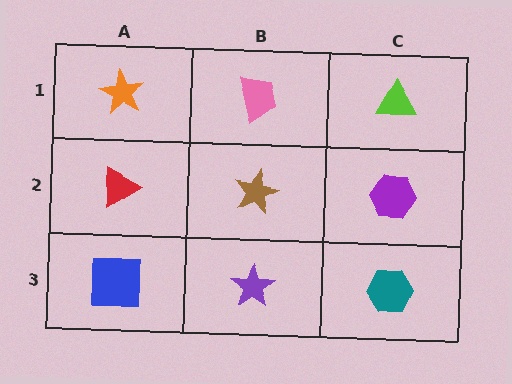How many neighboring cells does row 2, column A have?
3.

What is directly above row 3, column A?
A red triangle.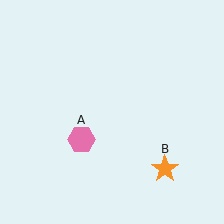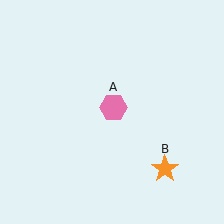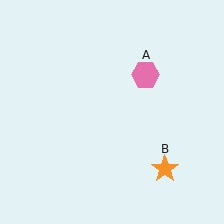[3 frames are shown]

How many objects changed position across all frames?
1 object changed position: pink hexagon (object A).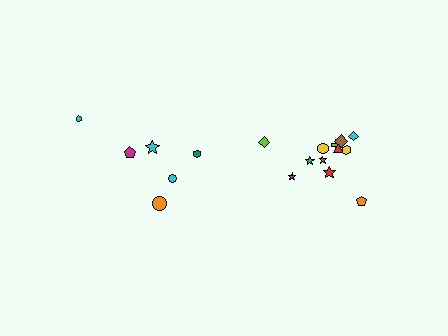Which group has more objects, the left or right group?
The right group.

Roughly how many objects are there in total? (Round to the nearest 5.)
Roughly 20 objects in total.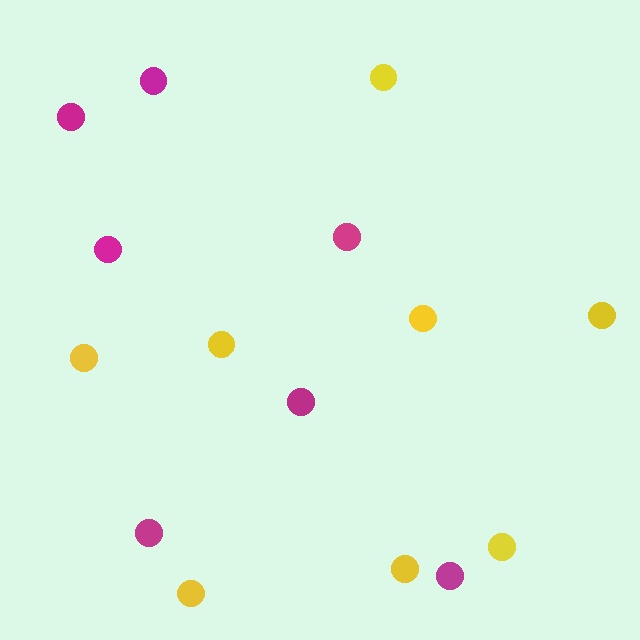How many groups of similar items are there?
There are 2 groups: one group of yellow circles (8) and one group of magenta circles (7).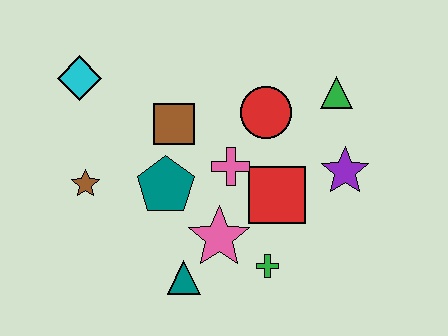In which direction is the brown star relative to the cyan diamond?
The brown star is below the cyan diamond.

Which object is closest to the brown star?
The teal pentagon is closest to the brown star.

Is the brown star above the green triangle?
No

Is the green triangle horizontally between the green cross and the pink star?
No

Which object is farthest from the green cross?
The cyan diamond is farthest from the green cross.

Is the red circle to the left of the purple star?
Yes